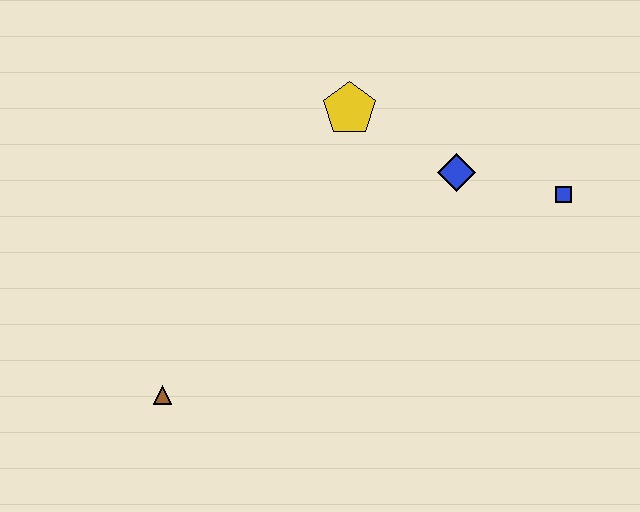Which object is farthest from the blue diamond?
The brown triangle is farthest from the blue diamond.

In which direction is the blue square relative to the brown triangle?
The blue square is to the right of the brown triangle.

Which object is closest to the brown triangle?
The yellow pentagon is closest to the brown triangle.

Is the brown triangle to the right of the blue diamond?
No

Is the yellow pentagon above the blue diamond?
Yes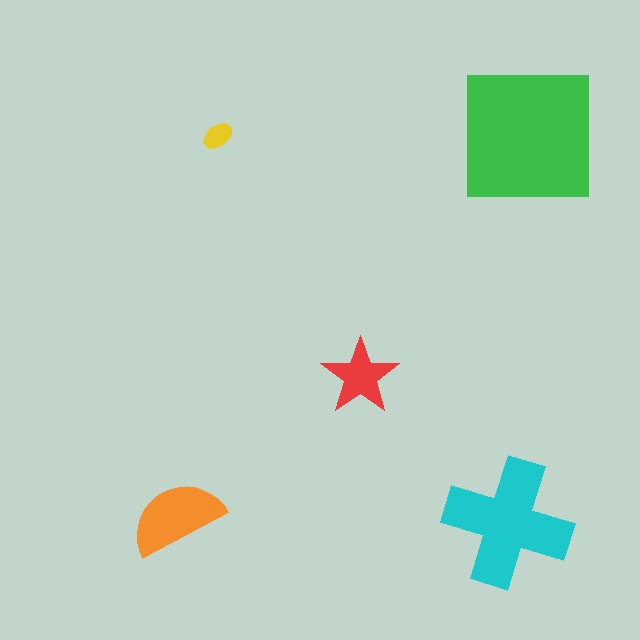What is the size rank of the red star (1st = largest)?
4th.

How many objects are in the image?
There are 5 objects in the image.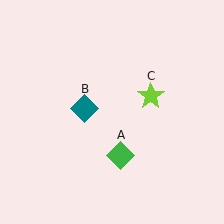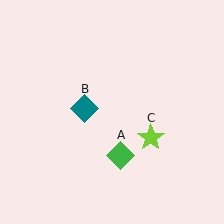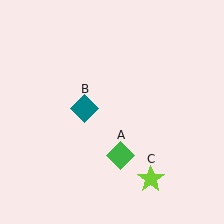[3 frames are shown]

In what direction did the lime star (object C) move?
The lime star (object C) moved down.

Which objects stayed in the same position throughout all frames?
Green diamond (object A) and teal diamond (object B) remained stationary.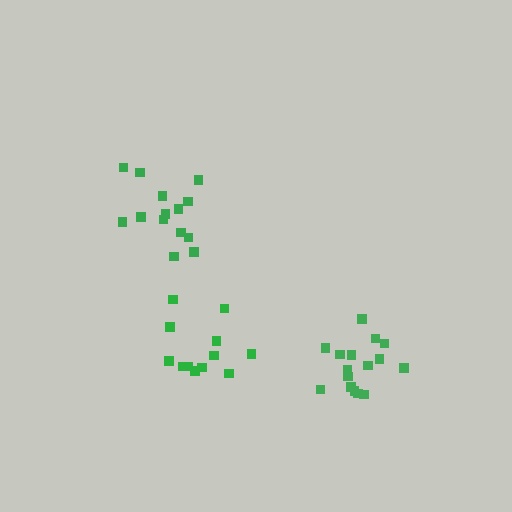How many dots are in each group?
Group 1: 16 dots, Group 2: 14 dots, Group 3: 12 dots (42 total).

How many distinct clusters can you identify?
There are 3 distinct clusters.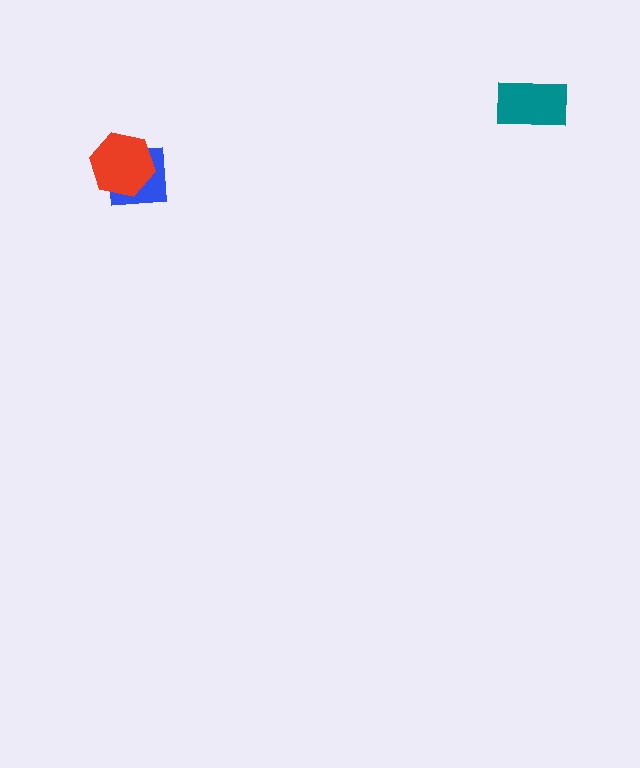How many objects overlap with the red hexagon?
1 object overlaps with the red hexagon.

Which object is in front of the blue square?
The red hexagon is in front of the blue square.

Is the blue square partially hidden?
Yes, it is partially covered by another shape.